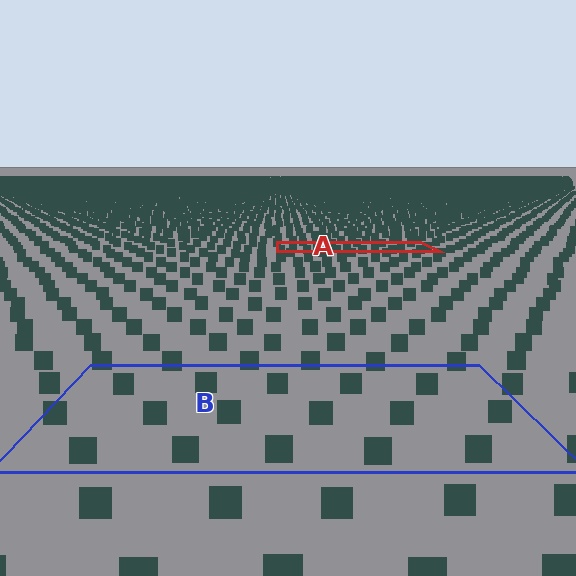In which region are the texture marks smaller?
The texture marks are smaller in region A, because it is farther away.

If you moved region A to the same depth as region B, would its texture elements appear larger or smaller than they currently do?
They would appear larger. At a closer depth, the same texture elements are projected at a bigger on-screen size.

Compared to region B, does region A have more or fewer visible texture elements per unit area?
Region A has more texture elements per unit area — they are packed more densely because it is farther away.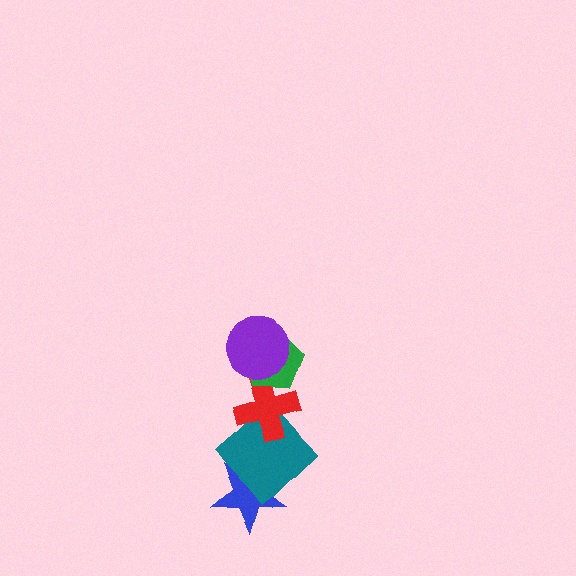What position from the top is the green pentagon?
The green pentagon is 2nd from the top.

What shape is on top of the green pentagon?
The purple circle is on top of the green pentagon.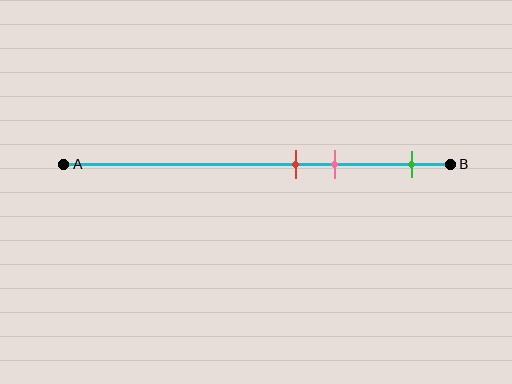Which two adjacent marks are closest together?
The red and pink marks are the closest adjacent pair.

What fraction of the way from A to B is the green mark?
The green mark is approximately 90% (0.9) of the way from A to B.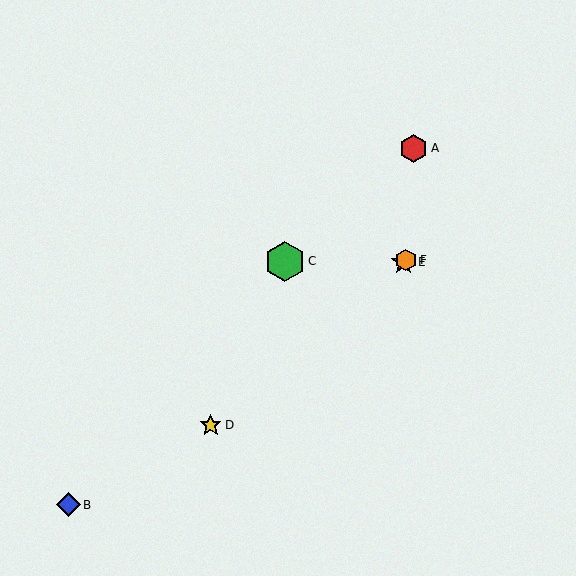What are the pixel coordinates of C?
Object C is at (285, 261).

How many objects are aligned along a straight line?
3 objects (D, E, F) are aligned along a straight line.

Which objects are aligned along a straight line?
Objects D, E, F are aligned along a straight line.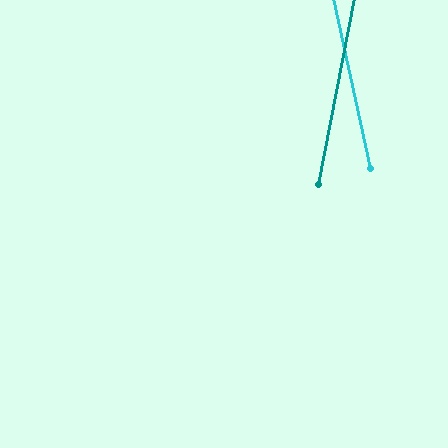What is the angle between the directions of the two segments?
Approximately 23 degrees.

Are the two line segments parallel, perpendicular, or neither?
Neither parallel nor perpendicular — they differ by about 23°.